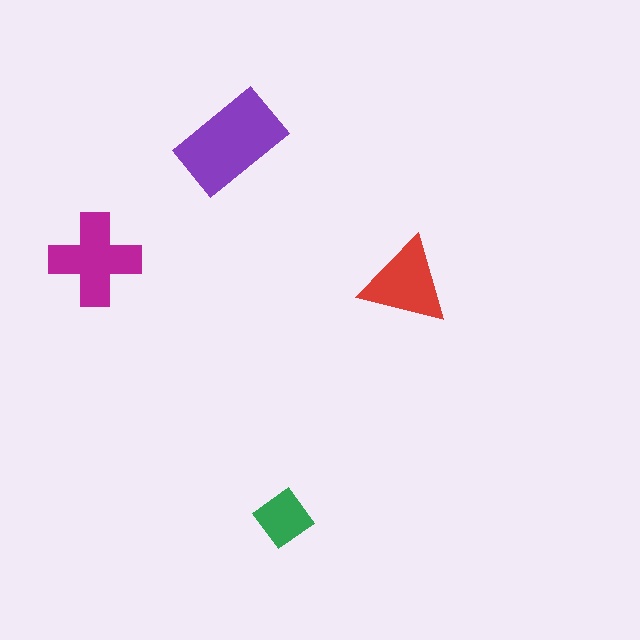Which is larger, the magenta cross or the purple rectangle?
The purple rectangle.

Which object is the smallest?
The green diamond.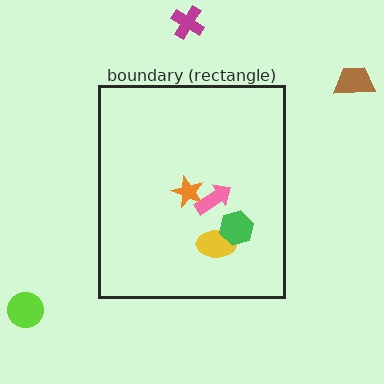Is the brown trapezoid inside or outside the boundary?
Outside.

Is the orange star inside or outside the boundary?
Inside.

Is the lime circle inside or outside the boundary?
Outside.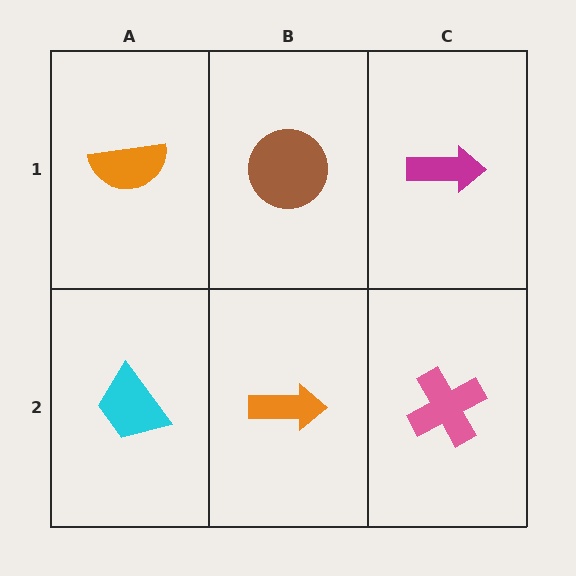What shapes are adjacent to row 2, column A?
An orange semicircle (row 1, column A), an orange arrow (row 2, column B).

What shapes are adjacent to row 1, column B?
An orange arrow (row 2, column B), an orange semicircle (row 1, column A), a magenta arrow (row 1, column C).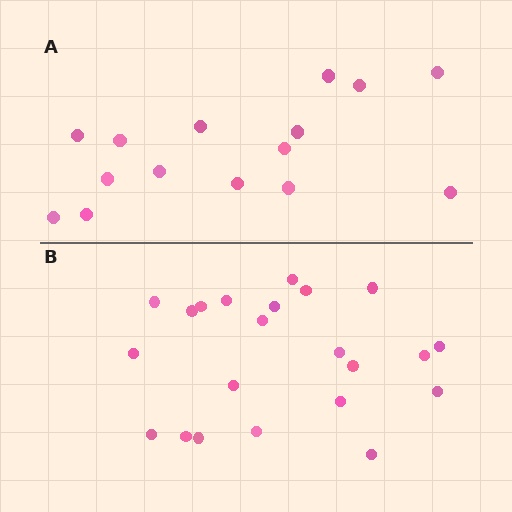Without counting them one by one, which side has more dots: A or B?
Region B (the bottom region) has more dots.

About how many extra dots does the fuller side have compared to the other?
Region B has roughly 8 or so more dots than region A.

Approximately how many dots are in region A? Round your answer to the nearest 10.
About 20 dots. (The exact count is 15, which rounds to 20.)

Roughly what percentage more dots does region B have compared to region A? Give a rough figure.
About 45% more.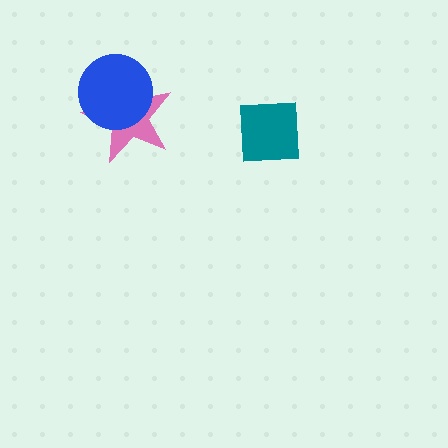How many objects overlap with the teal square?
0 objects overlap with the teal square.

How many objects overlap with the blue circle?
1 object overlaps with the blue circle.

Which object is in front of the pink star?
The blue circle is in front of the pink star.